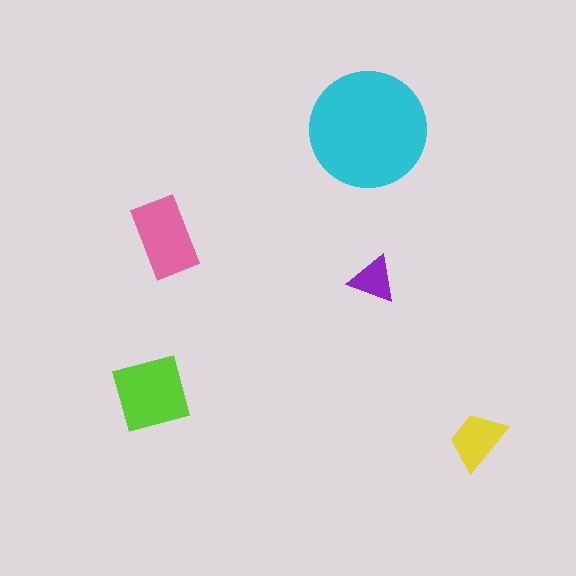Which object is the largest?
The cyan circle.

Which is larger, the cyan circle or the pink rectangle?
The cyan circle.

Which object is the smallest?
The purple triangle.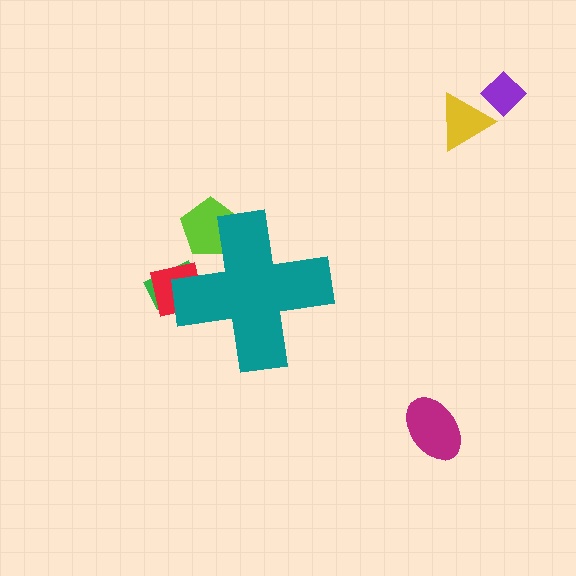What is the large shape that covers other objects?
A teal cross.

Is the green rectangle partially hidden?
Yes, the green rectangle is partially hidden behind the teal cross.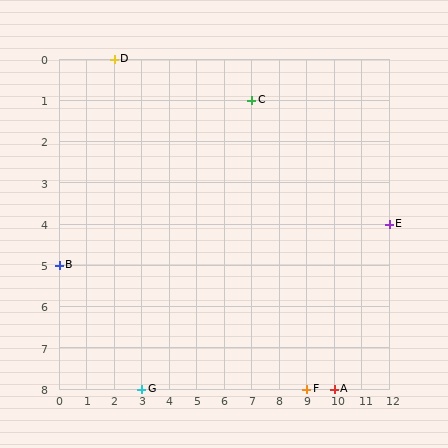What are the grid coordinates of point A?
Point A is at grid coordinates (10, 8).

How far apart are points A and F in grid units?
Points A and F are 1 column apart.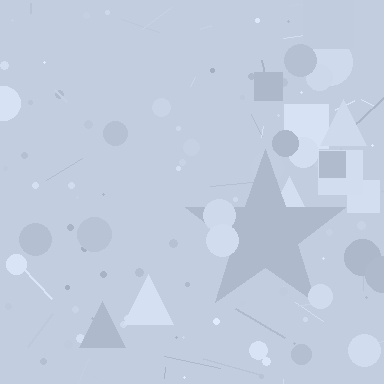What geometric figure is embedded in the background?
A star is embedded in the background.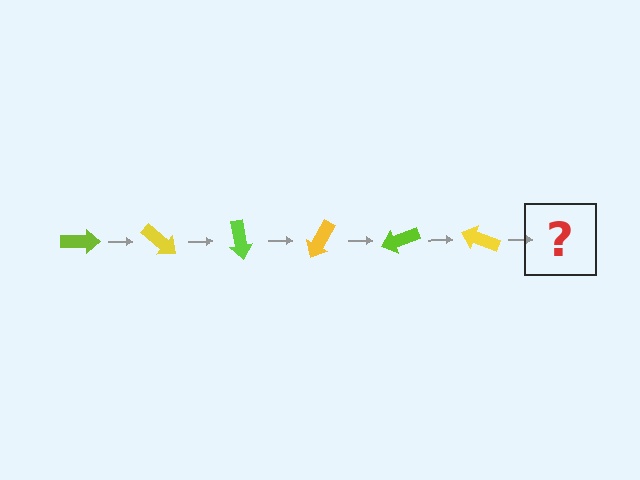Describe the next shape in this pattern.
It should be a lime arrow, rotated 240 degrees from the start.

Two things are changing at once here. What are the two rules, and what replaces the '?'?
The two rules are that it rotates 40 degrees each step and the color cycles through lime and yellow. The '?' should be a lime arrow, rotated 240 degrees from the start.